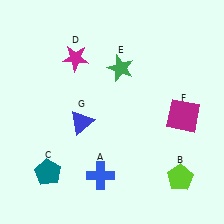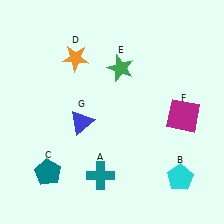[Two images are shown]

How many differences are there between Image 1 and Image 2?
There are 3 differences between the two images.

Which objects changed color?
A changed from blue to teal. B changed from lime to cyan. D changed from magenta to orange.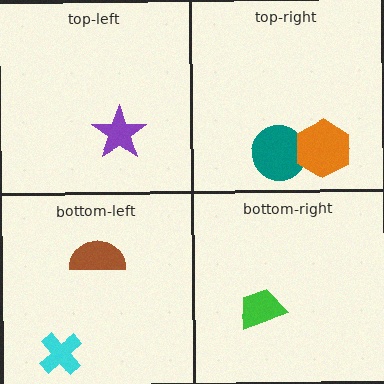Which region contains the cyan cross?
The bottom-left region.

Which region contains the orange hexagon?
The top-right region.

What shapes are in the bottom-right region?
The green trapezoid.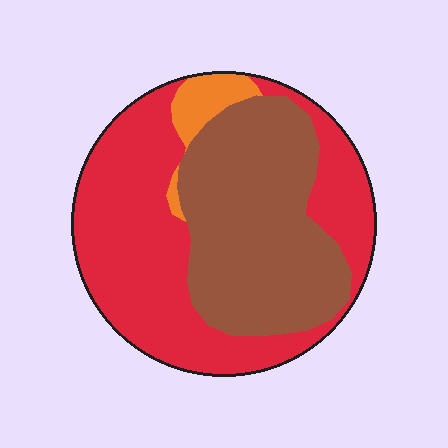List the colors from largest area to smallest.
From largest to smallest: red, brown, orange.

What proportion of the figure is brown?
Brown takes up about two fifths (2/5) of the figure.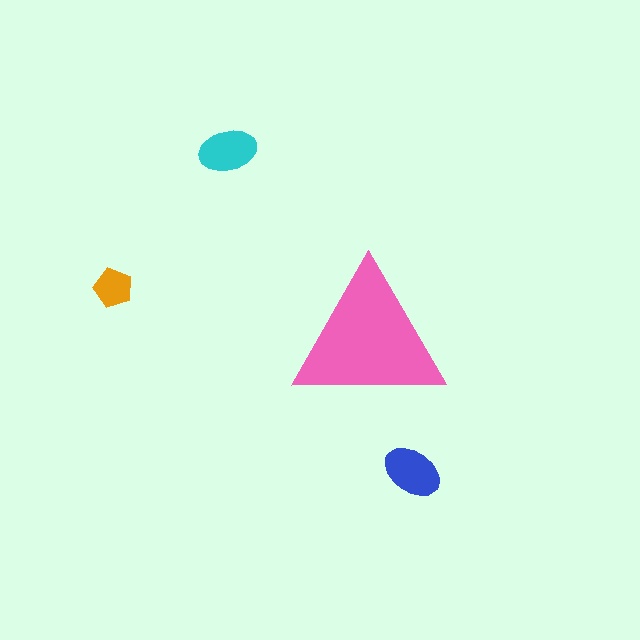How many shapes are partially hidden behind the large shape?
0 shapes are partially hidden.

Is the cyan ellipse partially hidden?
No, the cyan ellipse is fully visible.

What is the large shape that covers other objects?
A pink triangle.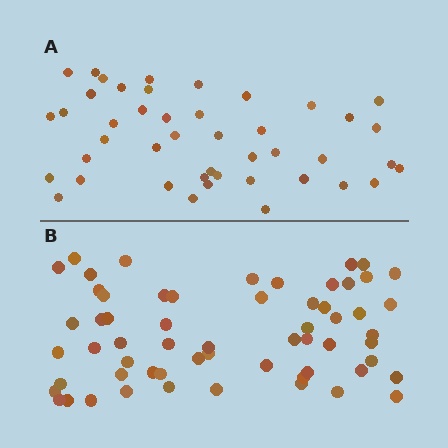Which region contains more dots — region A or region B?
Region B (the bottom region) has more dots.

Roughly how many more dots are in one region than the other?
Region B has approximately 15 more dots than region A.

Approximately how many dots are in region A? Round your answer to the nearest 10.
About 40 dots. (The exact count is 44, which rounds to 40.)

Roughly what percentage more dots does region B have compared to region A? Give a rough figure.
About 35% more.